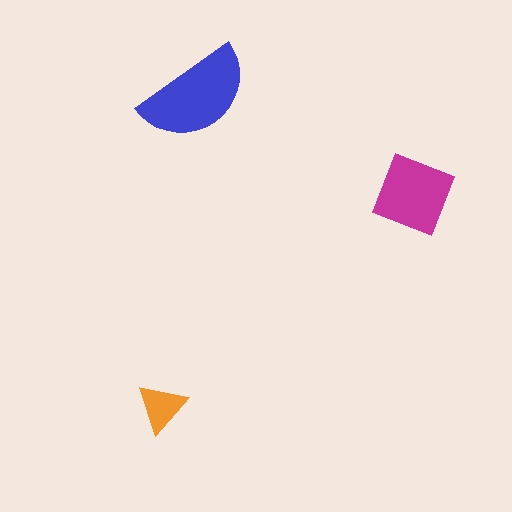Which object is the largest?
The blue semicircle.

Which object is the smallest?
The orange triangle.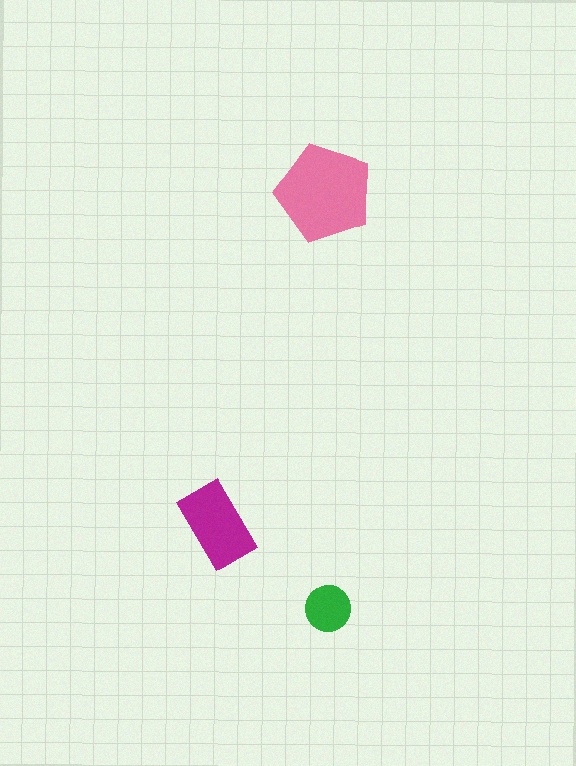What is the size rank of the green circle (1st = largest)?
3rd.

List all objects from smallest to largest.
The green circle, the magenta rectangle, the pink pentagon.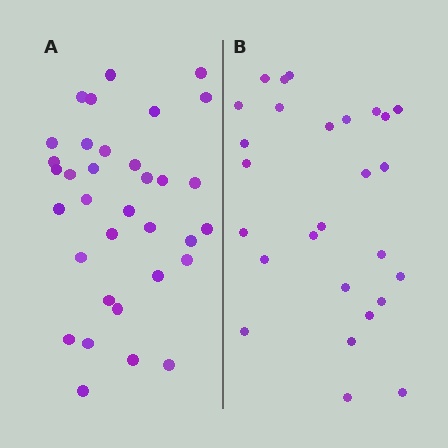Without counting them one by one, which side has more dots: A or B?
Region A (the left region) has more dots.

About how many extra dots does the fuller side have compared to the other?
Region A has roughly 8 or so more dots than region B.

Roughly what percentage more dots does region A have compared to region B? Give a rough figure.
About 25% more.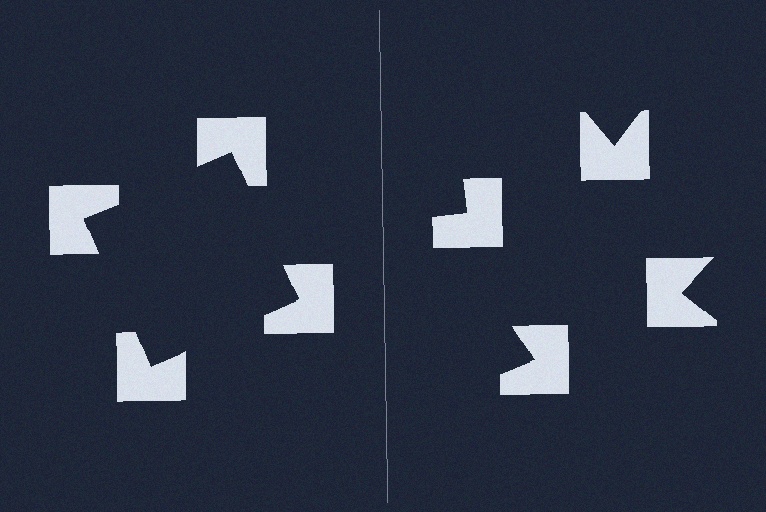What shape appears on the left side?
An illusory square.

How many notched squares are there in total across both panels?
8 — 4 on each side.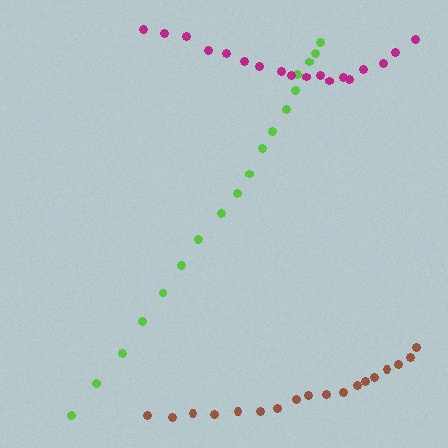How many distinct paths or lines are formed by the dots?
There are 3 distinct paths.